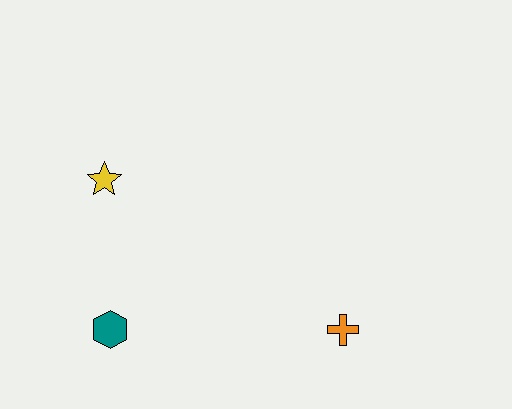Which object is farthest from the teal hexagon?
The orange cross is farthest from the teal hexagon.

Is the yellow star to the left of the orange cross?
Yes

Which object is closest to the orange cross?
The teal hexagon is closest to the orange cross.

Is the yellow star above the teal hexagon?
Yes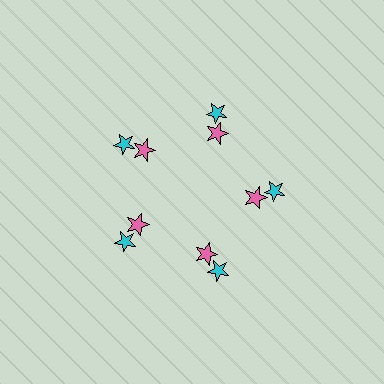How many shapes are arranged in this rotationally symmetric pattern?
There are 10 shapes, arranged in 5 groups of 2.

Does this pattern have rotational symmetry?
Yes, this pattern has 5-fold rotational symmetry. It looks the same after rotating 72 degrees around the center.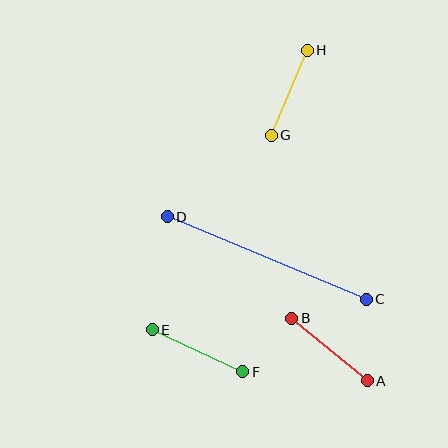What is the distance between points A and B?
The distance is approximately 98 pixels.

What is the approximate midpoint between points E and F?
The midpoint is at approximately (197, 351) pixels.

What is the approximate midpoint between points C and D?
The midpoint is at approximately (267, 258) pixels.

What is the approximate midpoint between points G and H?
The midpoint is at approximately (289, 93) pixels.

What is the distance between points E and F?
The distance is approximately 100 pixels.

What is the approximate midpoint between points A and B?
The midpoint is at approximately (330, 350) pixels.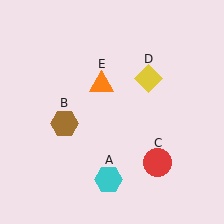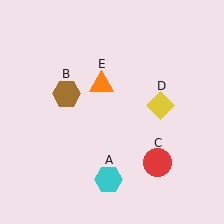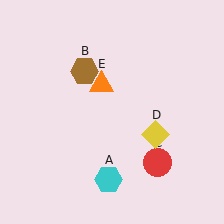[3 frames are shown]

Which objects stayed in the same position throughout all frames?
Cyan hexagon (object A) and red circle (object C) and orange triangle (object E) remained stationary.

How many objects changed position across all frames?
2 objects changed position: brown hexagon (object B), yellow diamond (object D).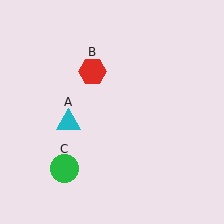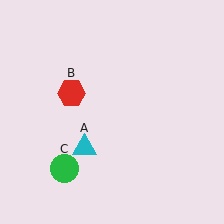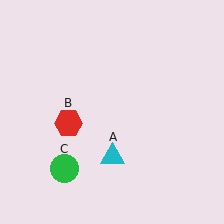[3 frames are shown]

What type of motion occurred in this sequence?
The cyan triangle (object A), red hexagon (object B) rotated counterclockwise around the center of the scene.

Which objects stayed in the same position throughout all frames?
Green circle (object C) remained stationary.